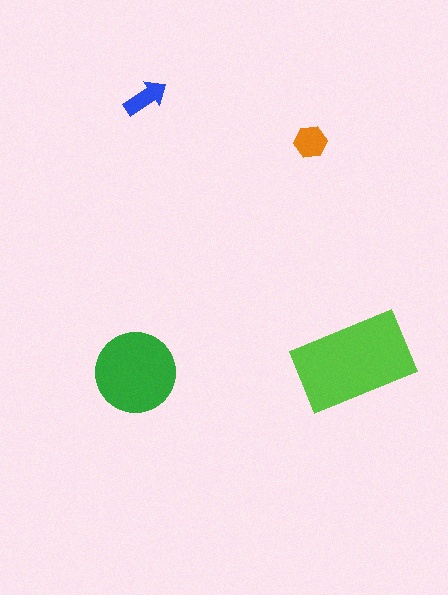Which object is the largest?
The lime rectangle.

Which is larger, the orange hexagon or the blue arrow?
The orange hexagon.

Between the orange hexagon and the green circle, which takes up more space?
The green circle.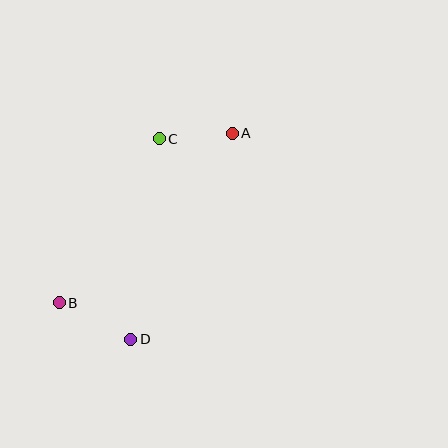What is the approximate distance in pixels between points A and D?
The distance between A and D is approximately 230 pixels.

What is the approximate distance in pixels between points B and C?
The distance between B and C is approximately 192 pixels.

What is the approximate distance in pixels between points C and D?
The distance between C and D is approximately 203 pixels.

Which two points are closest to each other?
Points A and C are closest to each other.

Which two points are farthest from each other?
Points A and B are farthest from each other.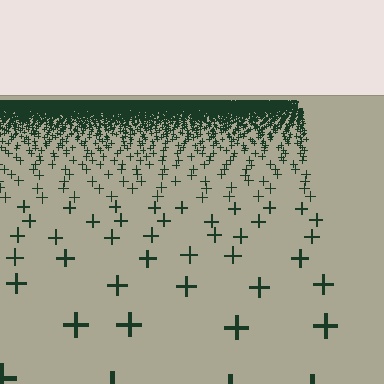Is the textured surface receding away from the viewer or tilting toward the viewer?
The surface is receding away from the viewer. Texture elements get smaller and denser toward the top.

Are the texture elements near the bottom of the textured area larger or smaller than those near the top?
Larger. Near the bottom, elements are closer to the viewer and appear at a bigger on-screen size.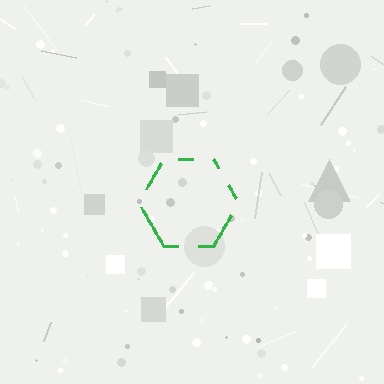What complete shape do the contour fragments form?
The contour fragments form a hexagon.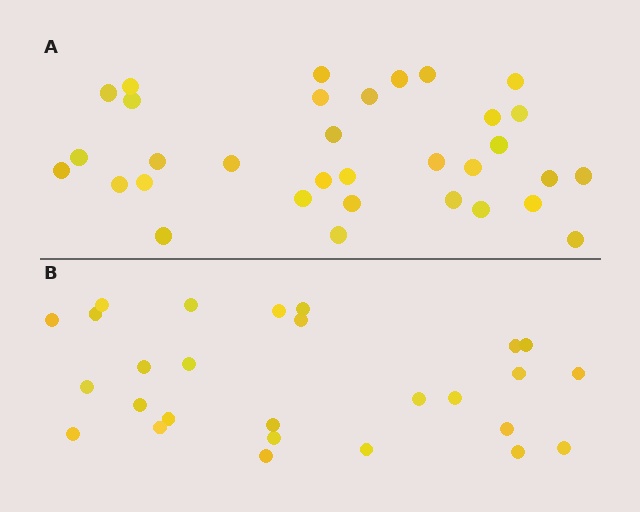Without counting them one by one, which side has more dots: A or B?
Region A (the top region) has more dots.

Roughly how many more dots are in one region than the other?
Region A has about 6 more dots than region B.